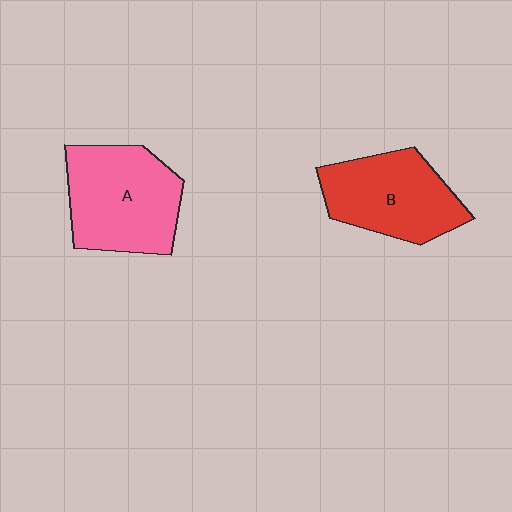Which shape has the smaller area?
Shape B (red).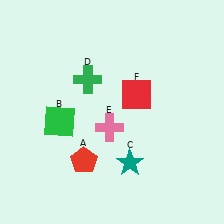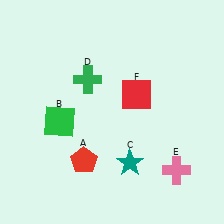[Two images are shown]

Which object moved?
The pink cross (E) moved right.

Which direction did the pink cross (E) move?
The pink cross (E) moved right.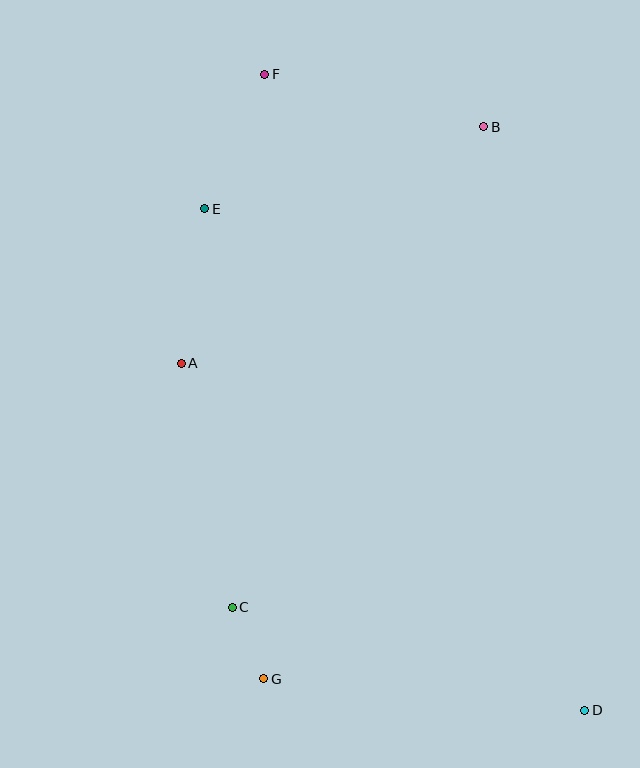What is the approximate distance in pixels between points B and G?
The distance between B and G is approximately 594 pixels.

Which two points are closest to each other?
Points C and G are closest to each other.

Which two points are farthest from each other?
Points D and F are farthest from each other.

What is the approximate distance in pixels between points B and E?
The distance between B and E is approximately 291 pixels.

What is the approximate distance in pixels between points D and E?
The distance between D and E is approximately 629 pixels.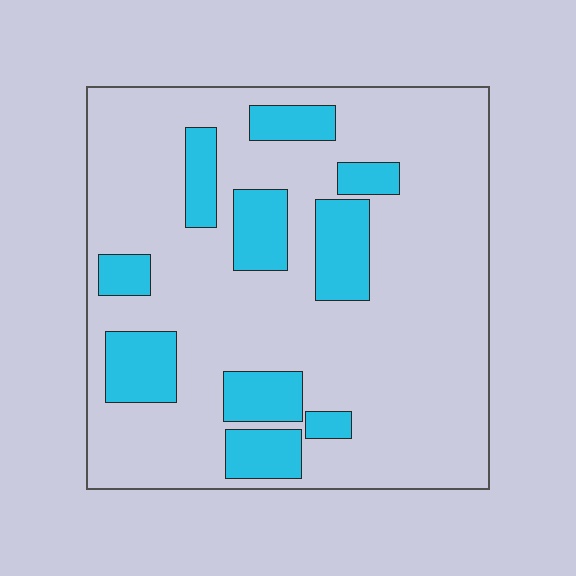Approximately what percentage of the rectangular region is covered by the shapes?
Approximately 20%.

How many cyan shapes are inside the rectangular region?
10.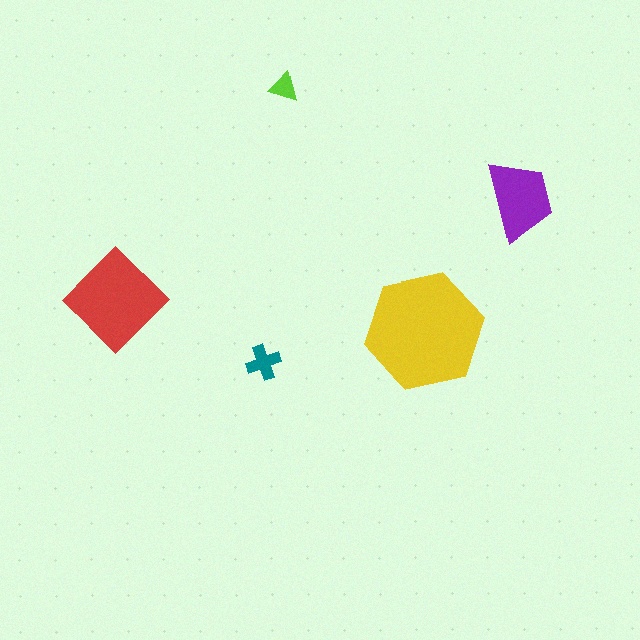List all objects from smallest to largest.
The lime triangle, the teal cross, the purple trapezoid, the red diamond, the yellow hexagon.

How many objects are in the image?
There are 5 objects in the image.